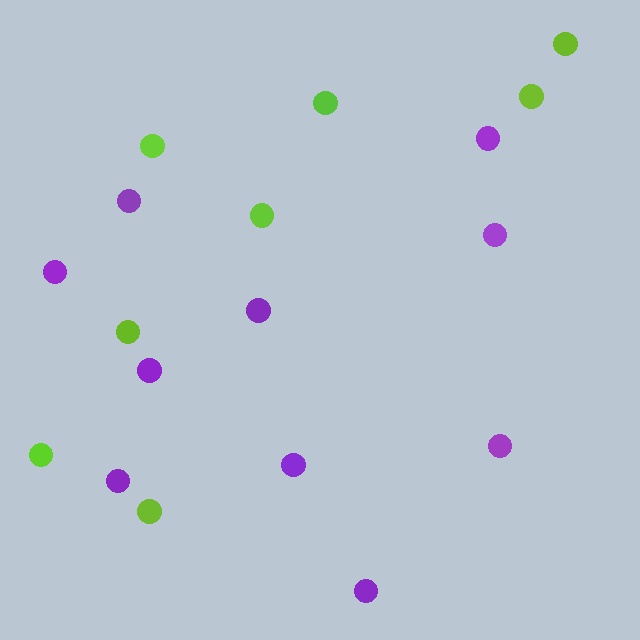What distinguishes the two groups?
There are 2 groups: one group of lime circles (8) and one group of purple circles (10).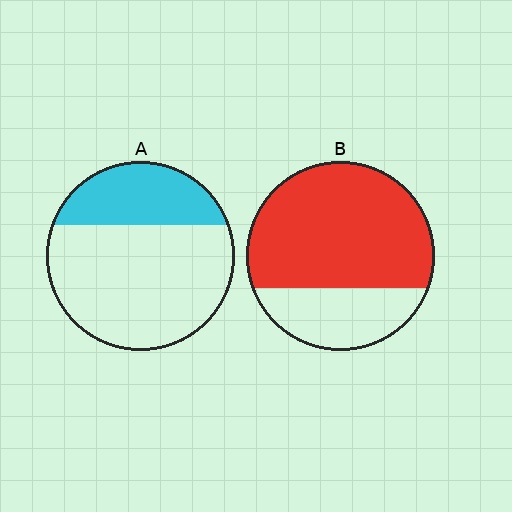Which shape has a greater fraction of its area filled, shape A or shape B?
Shape B.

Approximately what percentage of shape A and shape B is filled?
A is approximately 30% and B is approximately 70%.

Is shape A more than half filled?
No.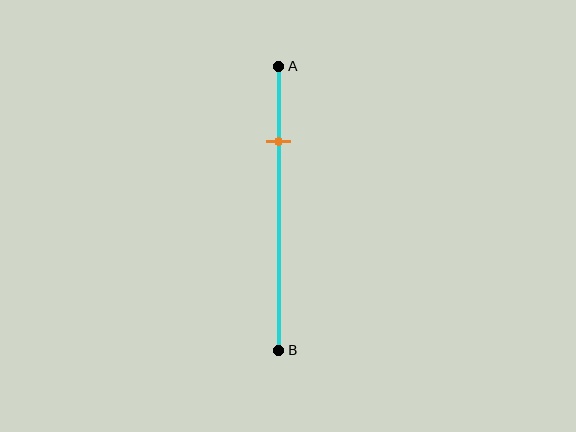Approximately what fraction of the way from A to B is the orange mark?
The orange mark is approximately 25% of the way from A to B.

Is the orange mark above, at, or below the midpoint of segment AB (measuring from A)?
The orange mark is above the midpoint of segment AB.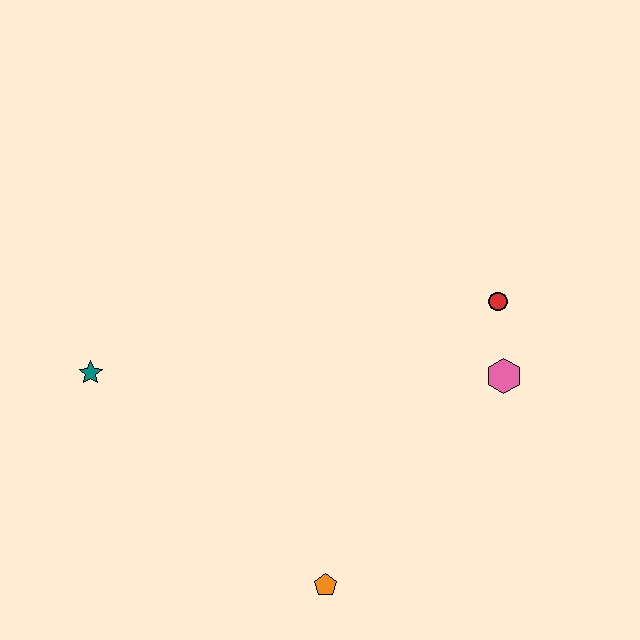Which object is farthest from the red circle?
The teal star is farthest from the red circle.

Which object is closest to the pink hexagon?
The red circle is closest to the pink hexagon.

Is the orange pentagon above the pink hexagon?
No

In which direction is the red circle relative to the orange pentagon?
The red circle is above the orange pentagon.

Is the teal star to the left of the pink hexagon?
Yes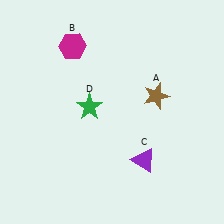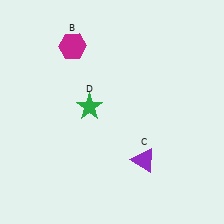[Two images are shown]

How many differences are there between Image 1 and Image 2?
There is 1 difference between the two images.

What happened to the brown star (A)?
The brown star (A) was removed in Image 2. It was in the top-right area of Image 1.